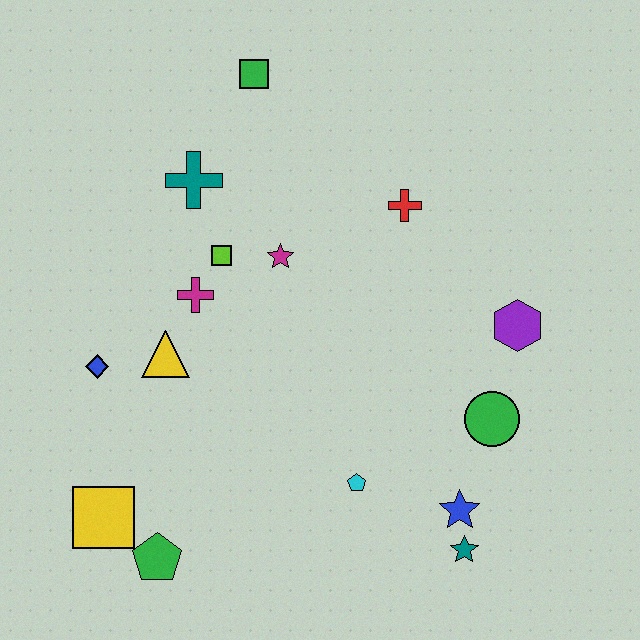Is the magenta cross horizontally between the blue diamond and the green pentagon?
No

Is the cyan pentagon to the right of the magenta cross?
Yes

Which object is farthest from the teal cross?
The teal star is farthest from the teal cross.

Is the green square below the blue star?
No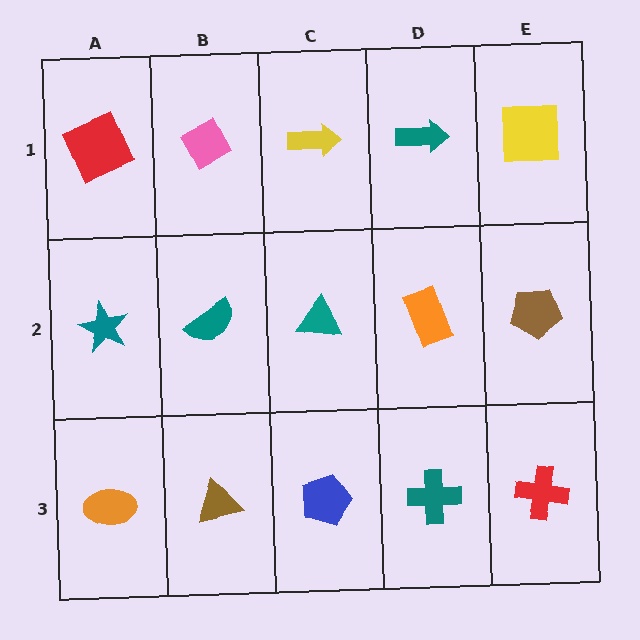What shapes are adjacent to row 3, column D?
An orange rectangle (row 2, column D), a blue pentagon (row 3, column C), a red cross (row 3, column E).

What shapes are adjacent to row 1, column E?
A brown pentagon (row 2, column E), a teal arrow (row 1, column D).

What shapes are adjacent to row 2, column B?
A pink diamond (row 1, column B), a brown triangle (row 3, column B), a teal star (row 2, column A), a teal triangle (row 2, column C).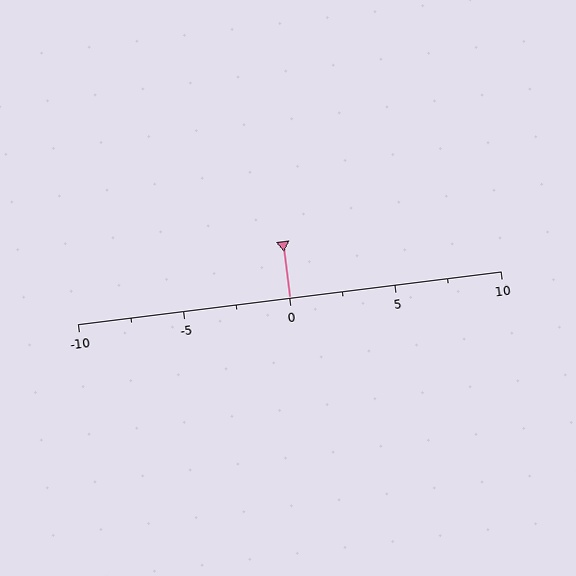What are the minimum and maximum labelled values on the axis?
The axis runs from -10 to 10.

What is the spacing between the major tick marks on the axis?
The major ticks are spaced 5 apart.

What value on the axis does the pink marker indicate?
The marker indicates approximately 0.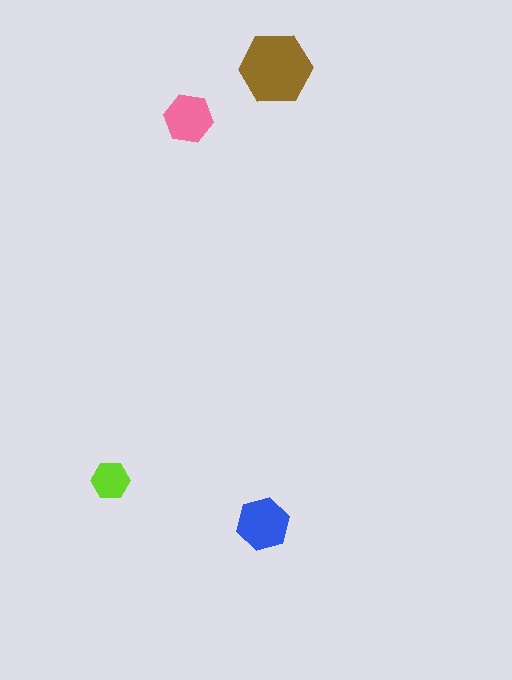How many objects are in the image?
There are 4 objects in the image.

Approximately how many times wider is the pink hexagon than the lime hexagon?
About 1.5 times wider.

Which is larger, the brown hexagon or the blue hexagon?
The brown one.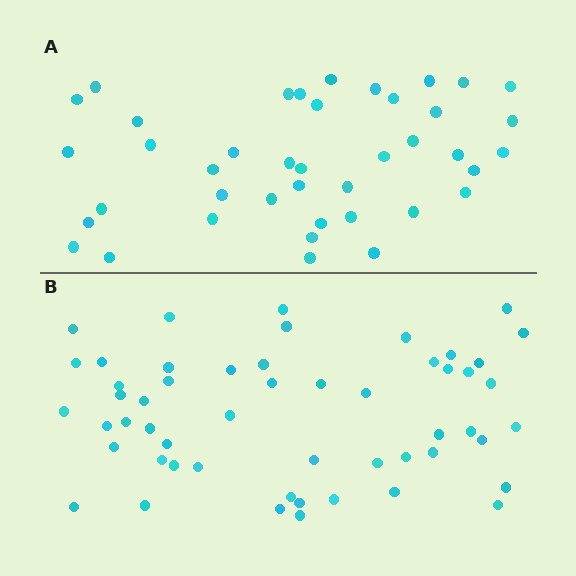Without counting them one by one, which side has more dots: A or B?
Region B (the bottom region) has more dots.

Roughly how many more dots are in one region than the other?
Region B has roughly 12 or so more dots than region A.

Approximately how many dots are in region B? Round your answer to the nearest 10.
About 50 dots. (The exact count is 53, which rounds to 50.)